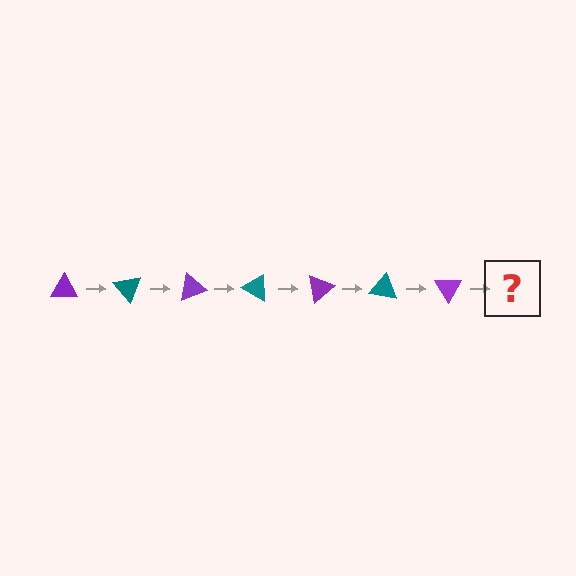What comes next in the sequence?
The next element should be a teal triangle, rotated 350 degrees from the start.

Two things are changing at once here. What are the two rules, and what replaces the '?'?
The two rules are that it rotates 50 degrees each step and the color cycles through purple and teal. The '?' should be a teal triangle, rotated 350 degrees from the start.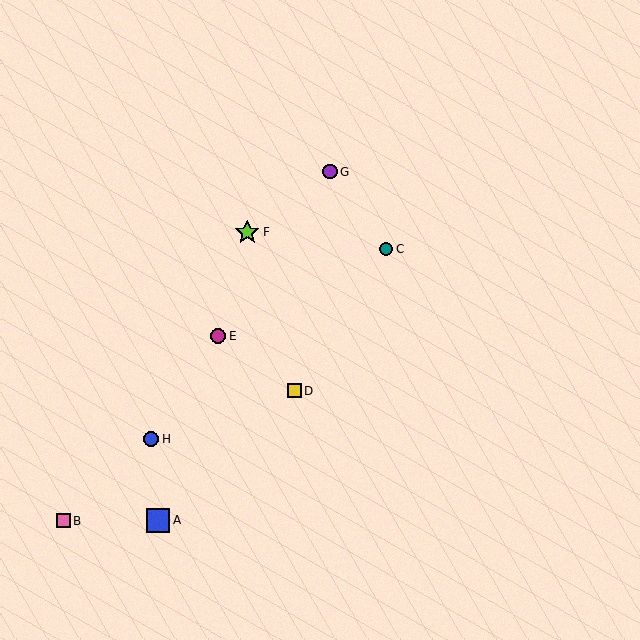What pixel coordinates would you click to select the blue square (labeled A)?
Click at (159, 521) to select the blue square A.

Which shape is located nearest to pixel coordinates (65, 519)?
The pink square (labeled B) at (64, 521) is nearest to that location.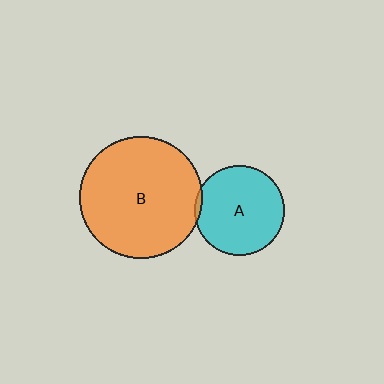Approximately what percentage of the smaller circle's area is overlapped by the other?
Approximately 5%.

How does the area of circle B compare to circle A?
Approximately 1.9 times.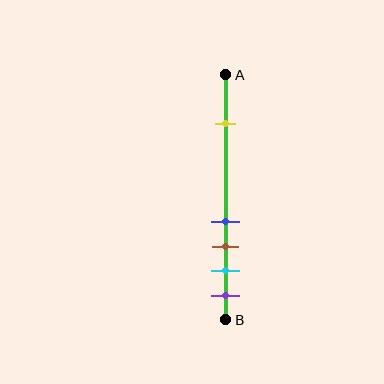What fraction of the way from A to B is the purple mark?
The purple mark is approximately 90% (0.9) of the way from A to B.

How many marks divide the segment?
There are 5 marks dividing the segment.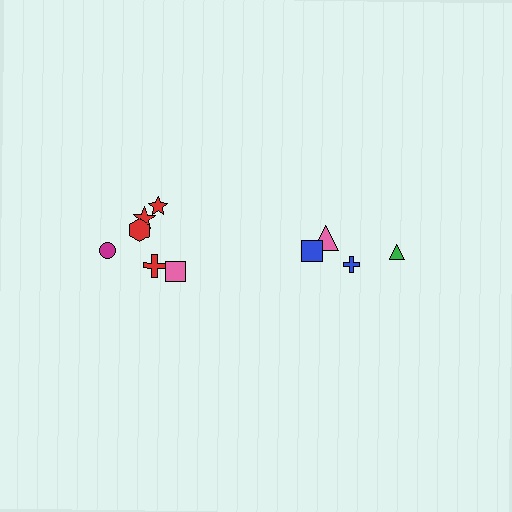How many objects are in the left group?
There are 6 objects.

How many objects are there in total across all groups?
There are 10 objects.